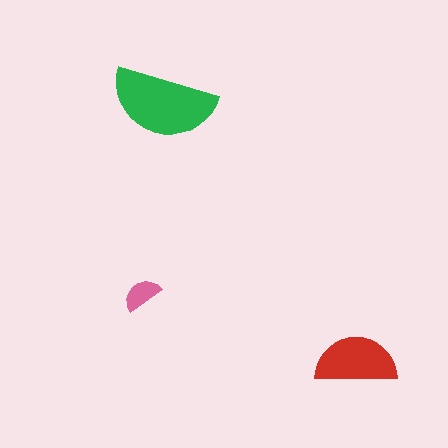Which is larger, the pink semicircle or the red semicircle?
The red one.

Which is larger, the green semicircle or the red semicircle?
The green one.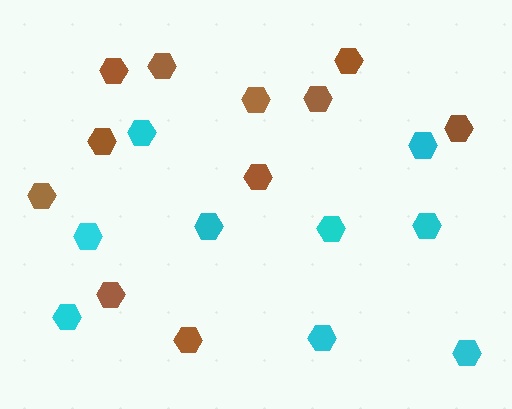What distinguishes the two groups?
There are 2 groups: one group of cyan hexagons (9) and one group of brown hexagons (11).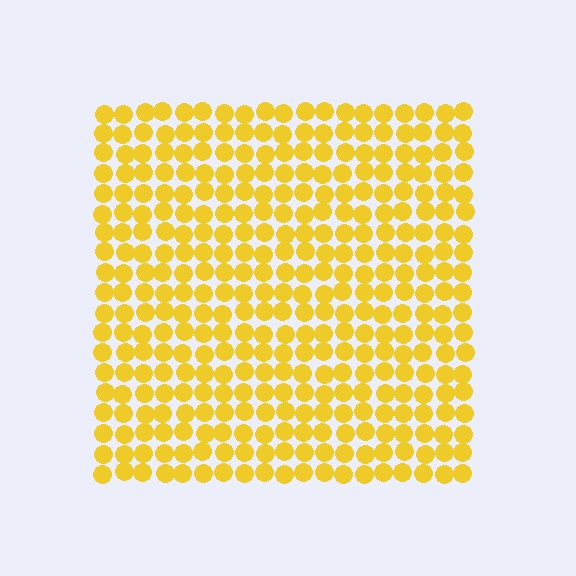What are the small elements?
The small elements are circles.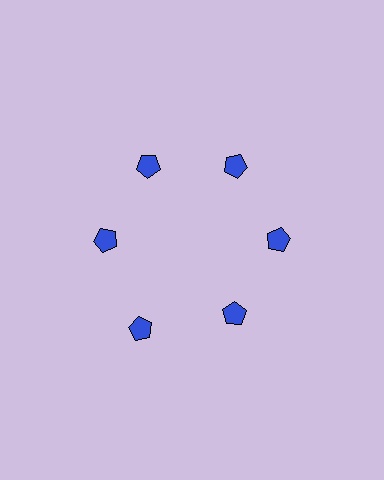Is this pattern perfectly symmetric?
No. The 6 blue pentagons are arranged in a ring, but one element near the 7 o'clock position is pushed outward from the center, breaking the 6-fold rotational symmetry.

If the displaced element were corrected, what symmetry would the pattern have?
It would have 6-fold rotational symmetry — the pattern would map onto itself every 60 degrees.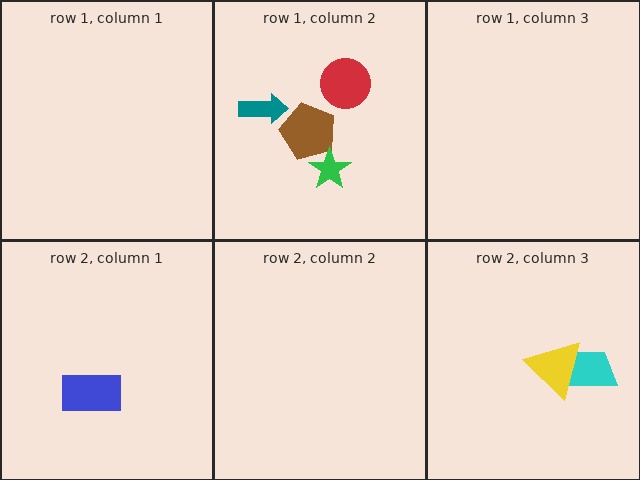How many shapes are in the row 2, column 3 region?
2.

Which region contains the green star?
The row 1, column 2 region.